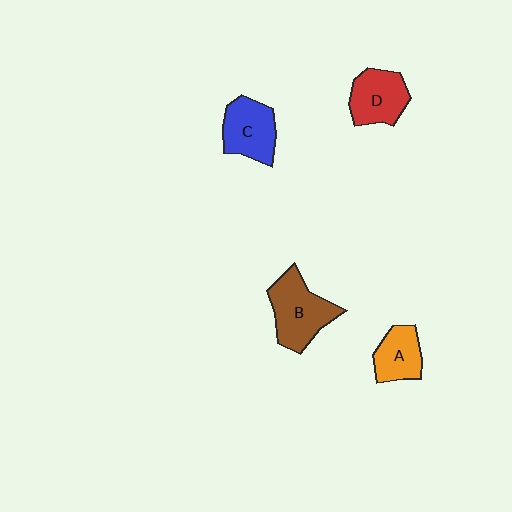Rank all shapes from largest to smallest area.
From largest to smallest: B (brown), C (blue), D (red), A (orange).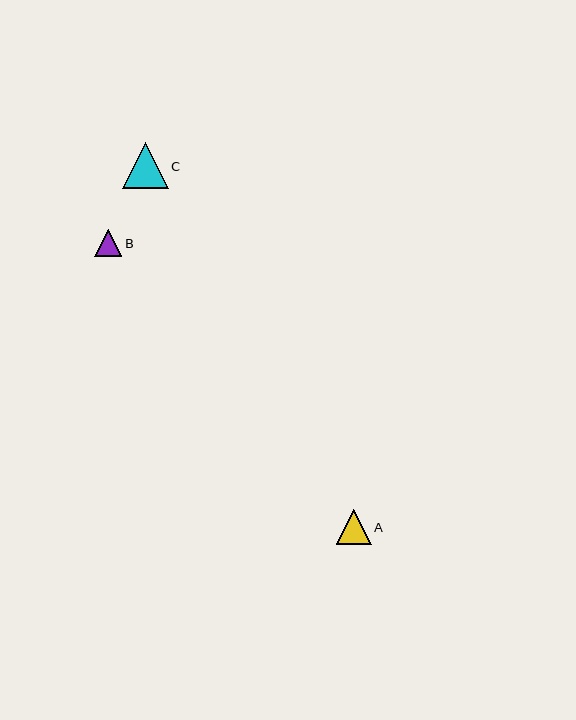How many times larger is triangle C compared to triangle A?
Triangle C is approximately 1.3 times the size of triangle A.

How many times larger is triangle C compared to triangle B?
Triangle C is approximately 1.7 times the size of triangle B.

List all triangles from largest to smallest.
From largest to smallest: C, A, B.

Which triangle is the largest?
Triangle C is the largest with a size of approximately 46 pixels.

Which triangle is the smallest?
Triangle B is the smallest with a size of approximately 28 pixels.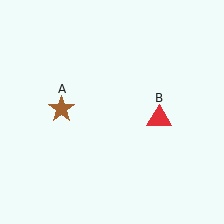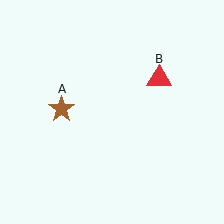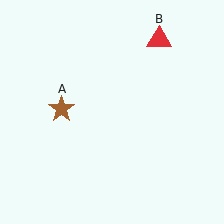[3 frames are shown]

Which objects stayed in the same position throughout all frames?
Brown star (object A) remained stationary.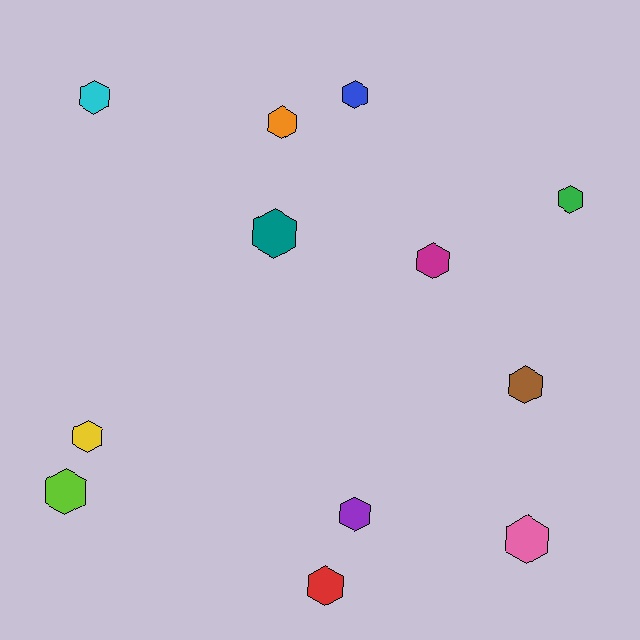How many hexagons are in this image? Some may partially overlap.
There are 12 hexagons.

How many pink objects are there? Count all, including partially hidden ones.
There is 1 pink object.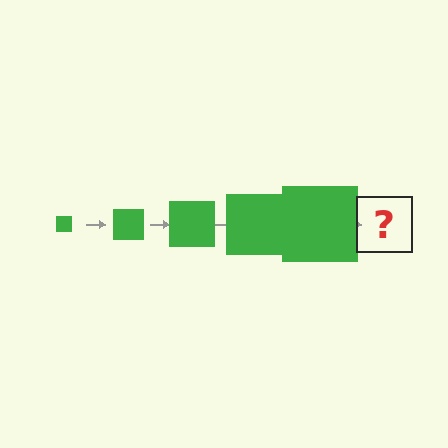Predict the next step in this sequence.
The next step is a green square, larger than the previous one.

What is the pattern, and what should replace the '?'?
The pattern is that the square gets progressively larger each step. The '?' should be a green square, larger than the previous one.